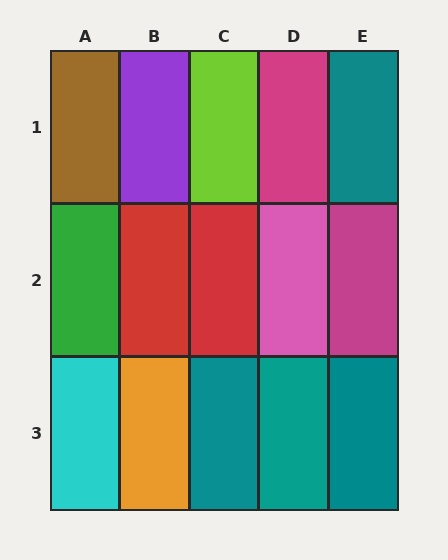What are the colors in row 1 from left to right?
Brown, purple, lime, magenta, teal.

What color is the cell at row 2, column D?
Pink.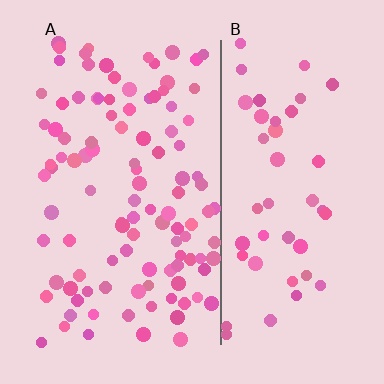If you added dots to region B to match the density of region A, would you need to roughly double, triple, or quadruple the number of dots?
Approximately double.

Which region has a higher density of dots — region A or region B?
A (the left).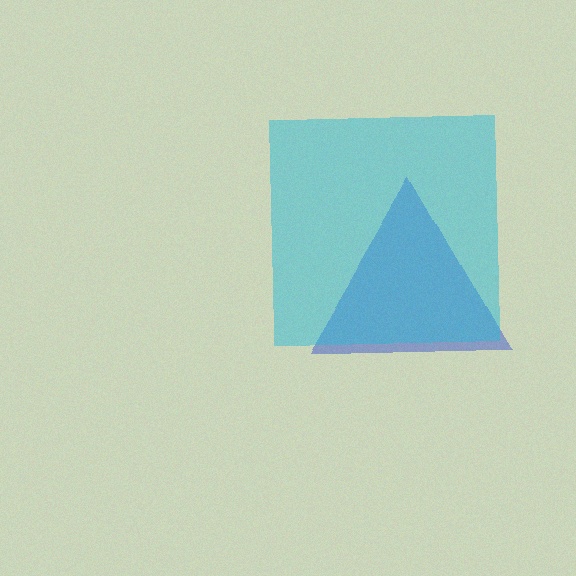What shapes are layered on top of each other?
The layered shapes are: a blue triangle, a cyan square.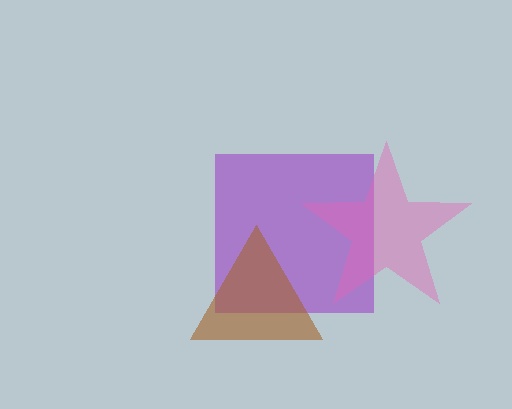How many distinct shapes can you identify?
There are 3 distinct shapes: a purple square, a brown triangle, a pink star.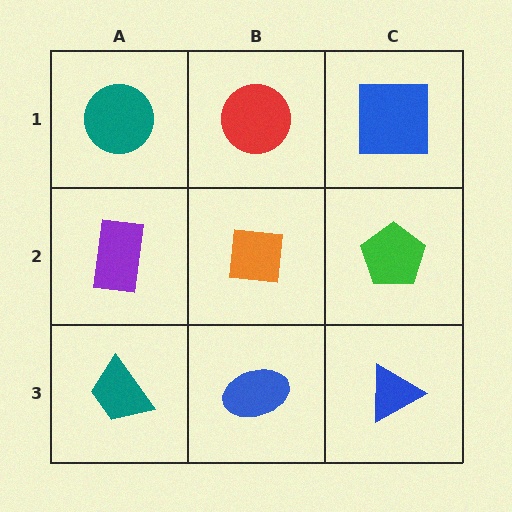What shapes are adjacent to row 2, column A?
A teal circle (row 1, column A), a teal trapezoid (row 3, column A), an orange square (row 2, column B).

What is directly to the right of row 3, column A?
A blue ellipse.